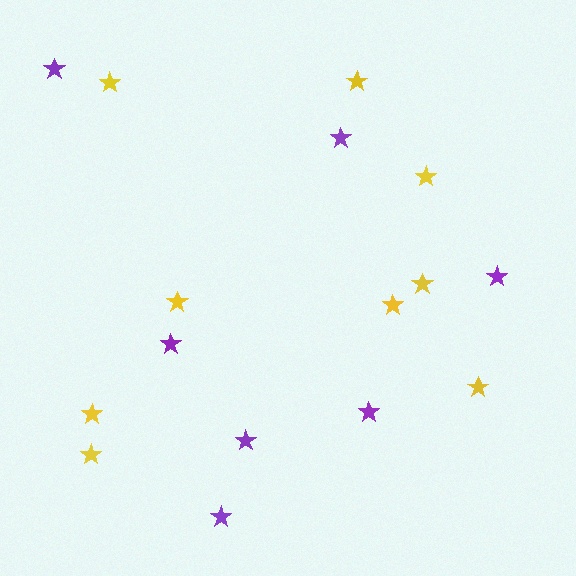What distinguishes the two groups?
There are 2 groups: one group of yellow stars (9) and one group of purple stars (7).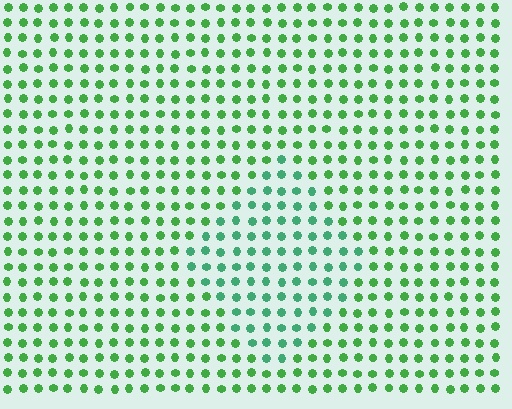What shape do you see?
I see a diamond.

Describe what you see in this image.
The image is filled with small green elements in a uniform arrangement. A diamond-shaped region is visible where the elements are tinted to a slightly different hue, forming a subtle color boundary.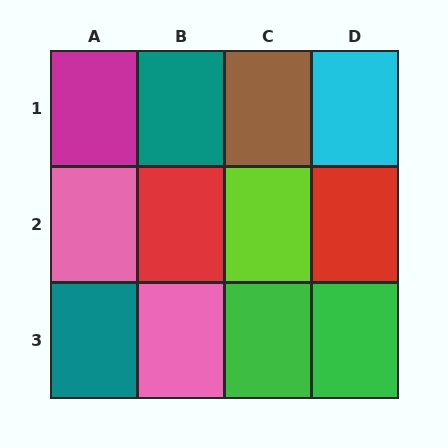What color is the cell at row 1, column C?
Brown.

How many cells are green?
2 cells are green.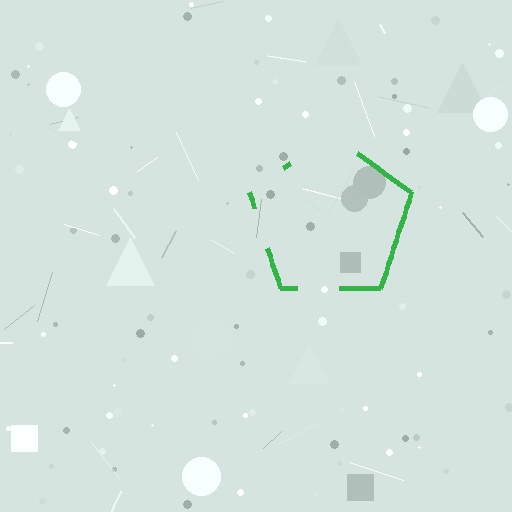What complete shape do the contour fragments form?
The contour fragments form a pentagon.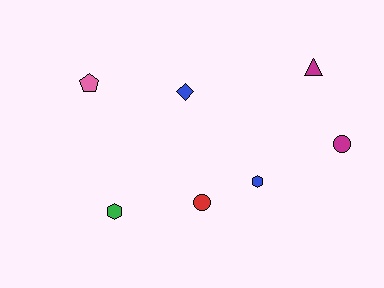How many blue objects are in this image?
There are 2 blue objects.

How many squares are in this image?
There are no squares.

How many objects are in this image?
There are 7 objects.